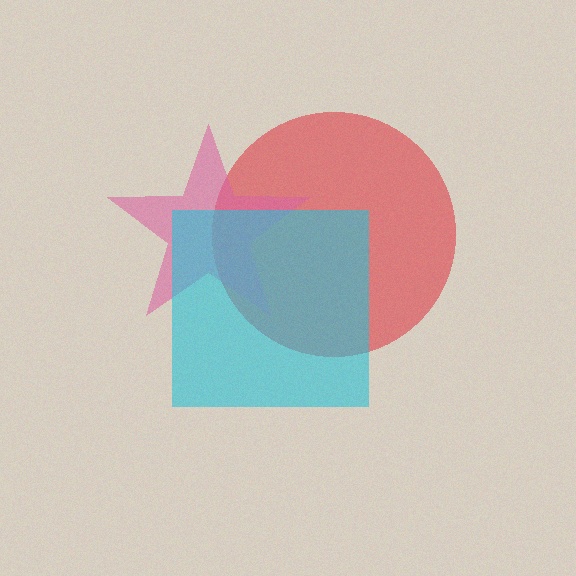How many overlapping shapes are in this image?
There are 3 overlapping shapes in the image.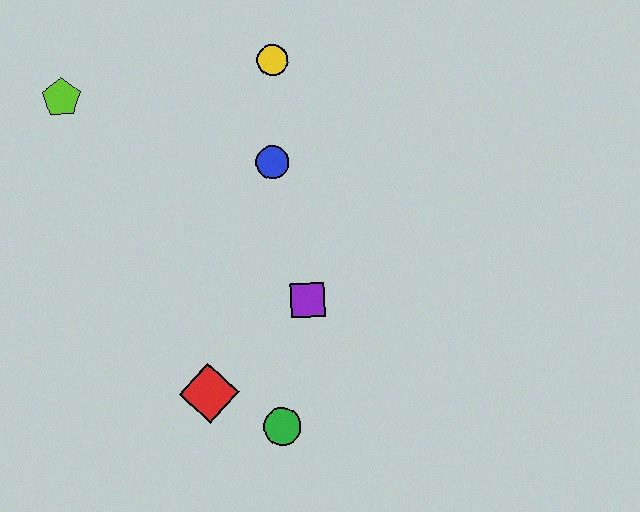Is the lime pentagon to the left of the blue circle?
Yes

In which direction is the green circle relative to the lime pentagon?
The green circle is below the lime pentagon.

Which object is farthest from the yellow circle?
The green circle is farthest from the yellow circle.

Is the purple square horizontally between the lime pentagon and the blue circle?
No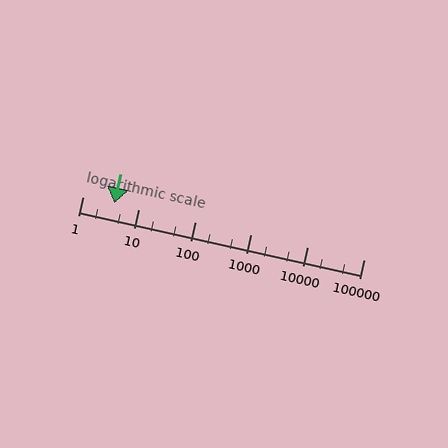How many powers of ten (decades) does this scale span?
The scale spans 5 decades, from 1 to 100000.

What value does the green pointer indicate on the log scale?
The pointer indicates approximately 3.6.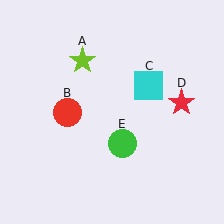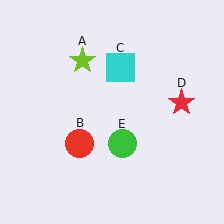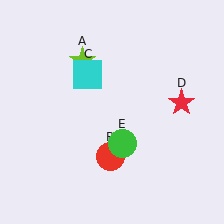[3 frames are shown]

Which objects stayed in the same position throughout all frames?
Lime star (object A) and red star (object D) and green circle (object E) remained stationary.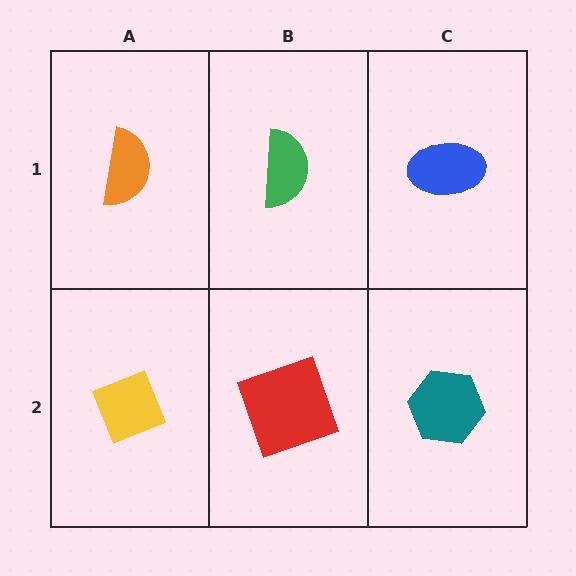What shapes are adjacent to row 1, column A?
A yellow diamond (row 2, column A), a green semicircle (row 1, column B).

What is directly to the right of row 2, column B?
A teal hexagon.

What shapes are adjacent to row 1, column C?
A teal hexagon (row 2, column C), a green semicircle (row 1, column B).